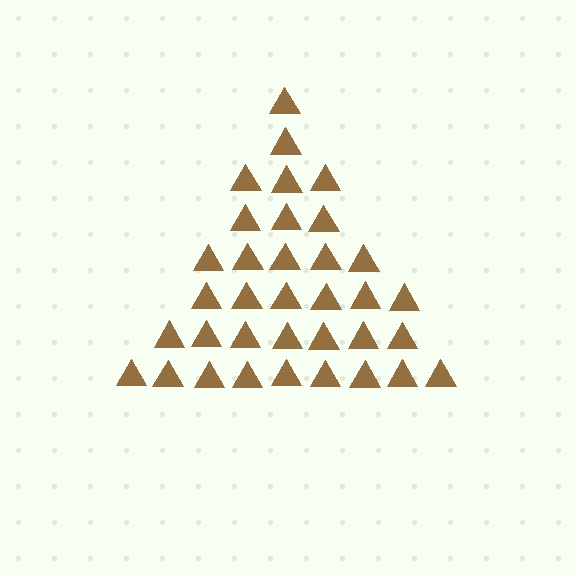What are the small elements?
The small elements are triangles.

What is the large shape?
The large shape is a triangle.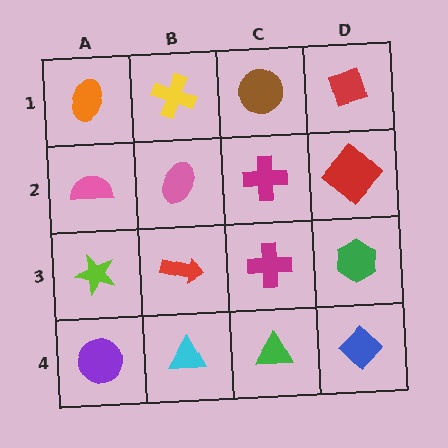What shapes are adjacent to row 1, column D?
A red diamond (row 2, column D), a brown circle (row 1, column C).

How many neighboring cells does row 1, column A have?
2.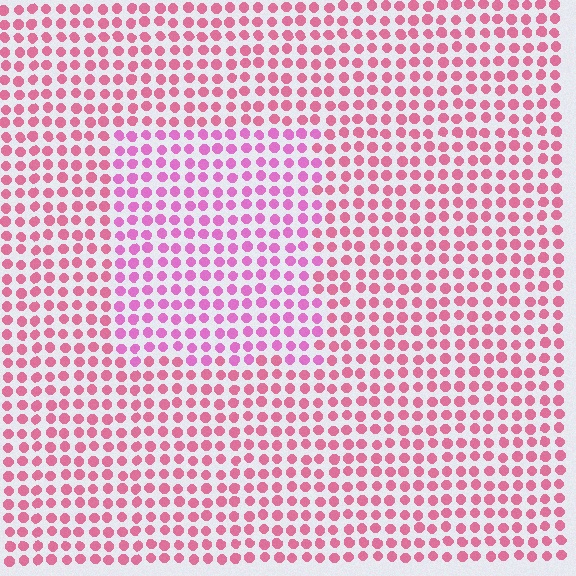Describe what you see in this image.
The image is filled with small pink elements in a uniform arrangement. A rectangle-shaped region is visible where the elements are tinted to a slightly different hue, forming a subtle color boundary.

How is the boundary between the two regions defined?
The boundary is defined purely by a slight shift in hue (about 26 degrees). Spacing, size, and orientation are identical on both sides.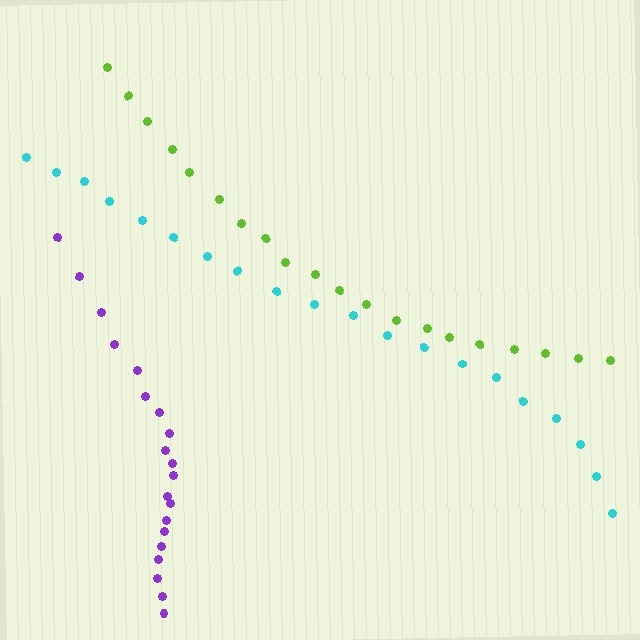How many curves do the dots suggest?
There are 3 distinct paths.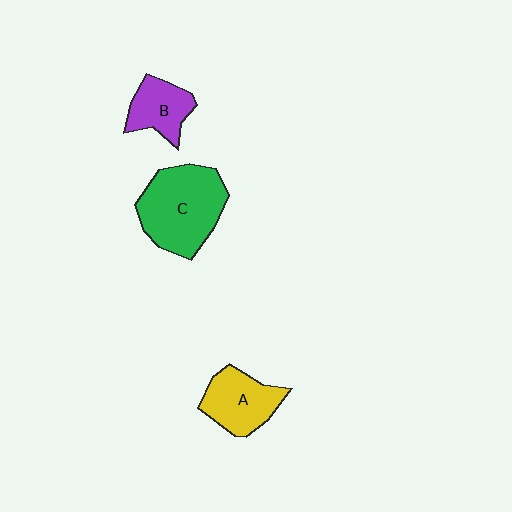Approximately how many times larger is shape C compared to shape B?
Approximately 2.0 times.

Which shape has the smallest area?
Shape B (purple).